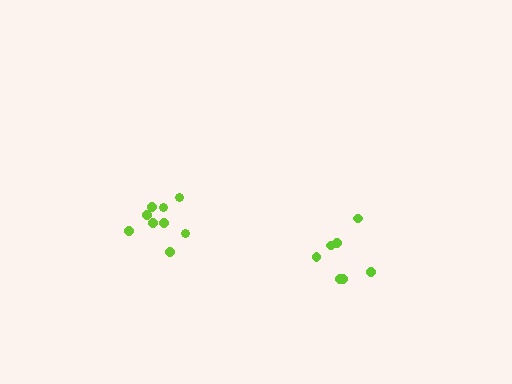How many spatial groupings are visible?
There are 2 spatial groupings.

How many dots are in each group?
Group 1: 7 dots, Group 2: 9 dots (16 total).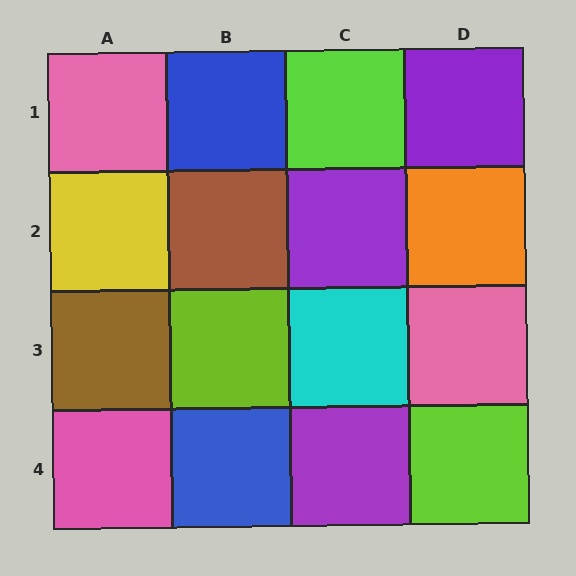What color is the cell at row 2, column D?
Orange.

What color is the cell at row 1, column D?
Purple.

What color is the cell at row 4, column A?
Pink.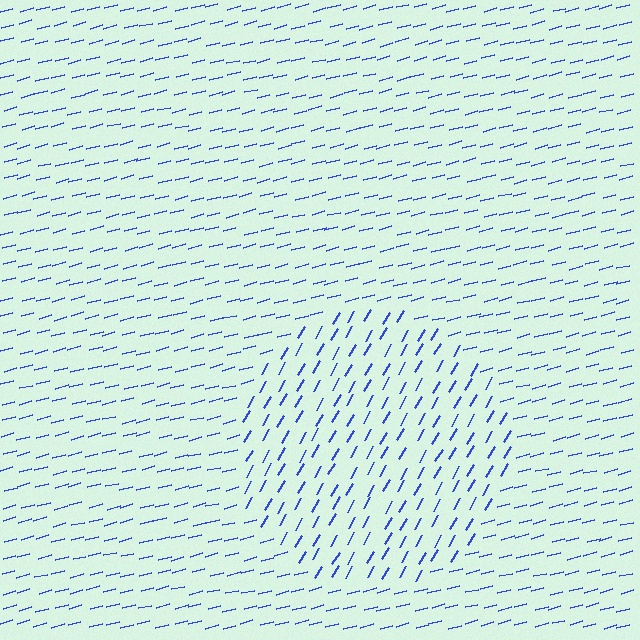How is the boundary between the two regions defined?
The boundary is defined purely by a change in line orientation (approximately 45 degrees difference). All lines are the same color and thickness.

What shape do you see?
I see a circle.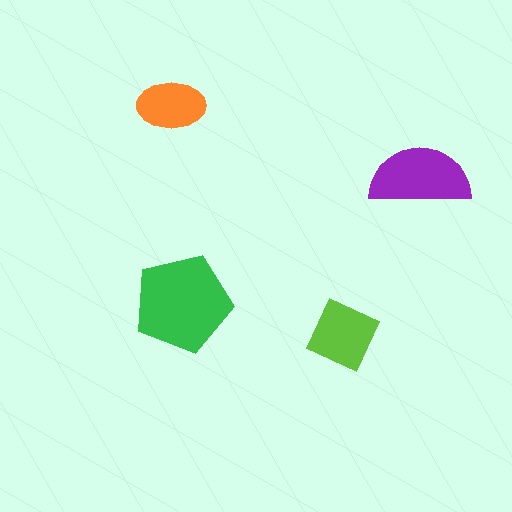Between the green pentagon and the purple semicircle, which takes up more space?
The green pentagon.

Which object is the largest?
The green pentagon.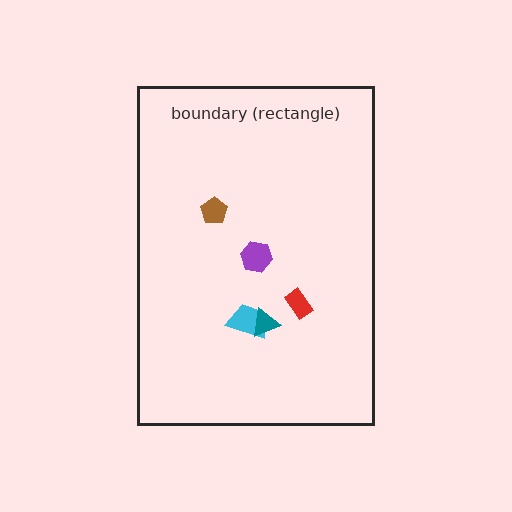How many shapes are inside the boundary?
5 inside, 0 outside.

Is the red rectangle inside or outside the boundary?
Inside.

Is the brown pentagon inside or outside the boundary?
Inside.